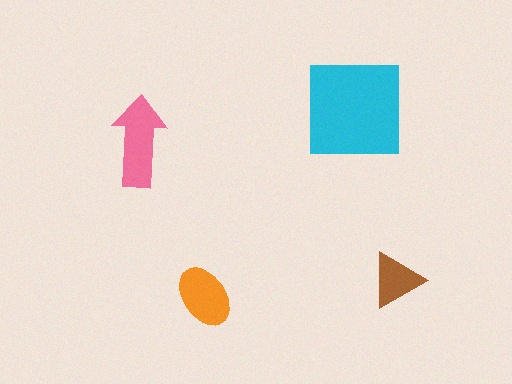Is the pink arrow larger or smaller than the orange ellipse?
Larger.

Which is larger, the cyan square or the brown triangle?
The cyan square.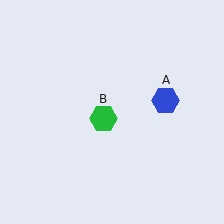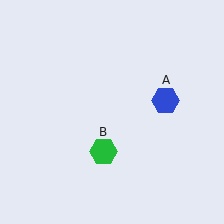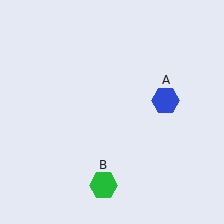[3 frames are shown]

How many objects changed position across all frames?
1 object changed position: green hexagon (object B).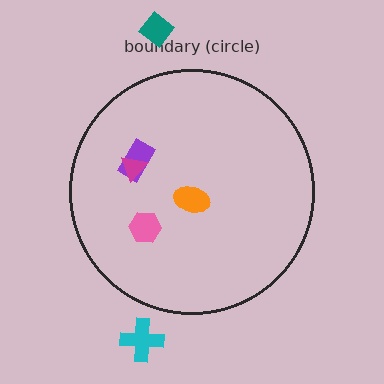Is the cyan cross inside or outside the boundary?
Outside.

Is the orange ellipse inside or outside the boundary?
Inside.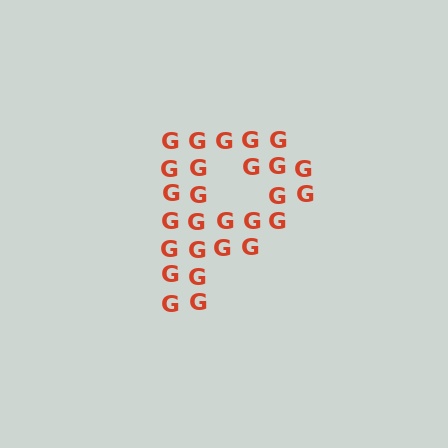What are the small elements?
The small elements are letter G's.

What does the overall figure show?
The overall figure shows the letter P.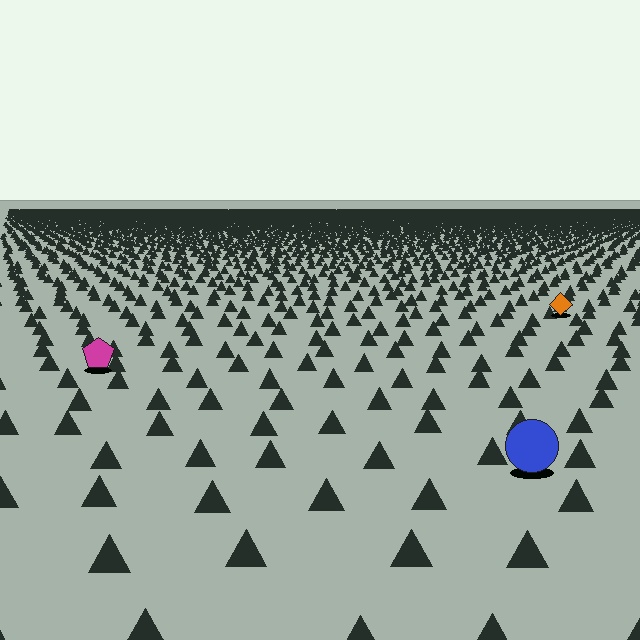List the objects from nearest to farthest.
From nearest to farthest: the blue circle, the magenta pentagon, the orange diamond.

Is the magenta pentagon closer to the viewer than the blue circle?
No. The blue circle is closer — you can tell from the texture gradient: the ground texture is coarser near it.